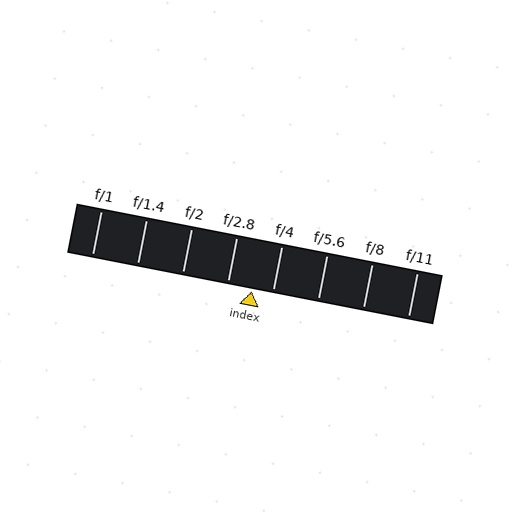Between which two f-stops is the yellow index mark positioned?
The index mark is between f/2.8 and f/4.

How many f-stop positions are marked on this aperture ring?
There are 8 f-stop positions marked.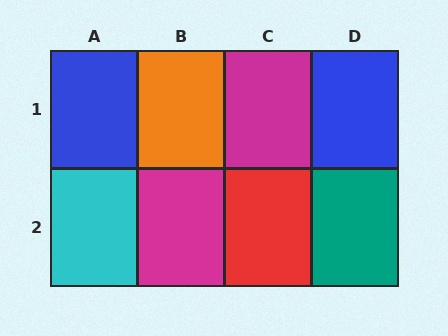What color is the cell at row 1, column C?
Magenta.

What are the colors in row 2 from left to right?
Cyan, magenta, red, teal.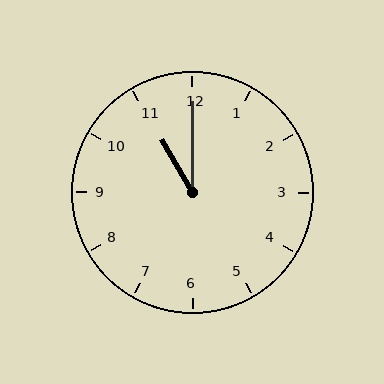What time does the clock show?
11:00.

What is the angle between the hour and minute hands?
Approximately 30 degrees.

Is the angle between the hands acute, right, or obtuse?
It is acute.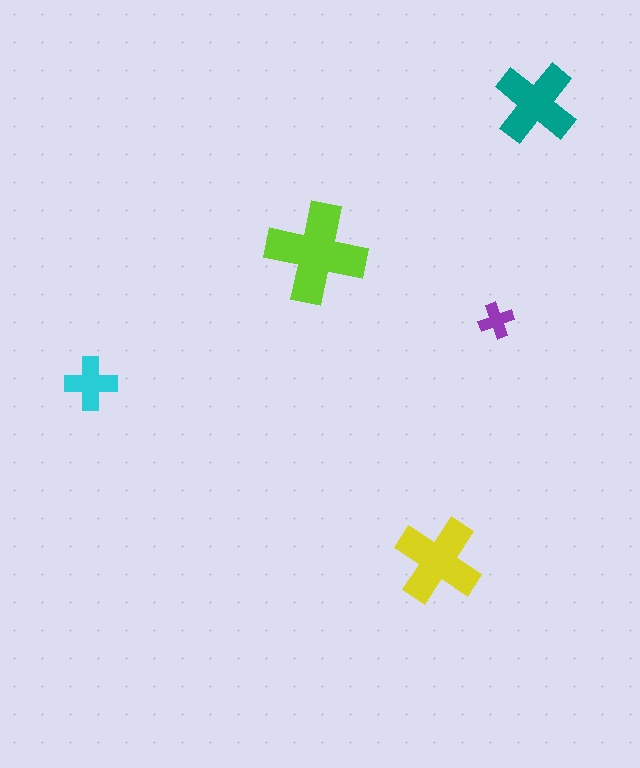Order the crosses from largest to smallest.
the lime one, the yellow one, the teal one, the cyan one, the purple one.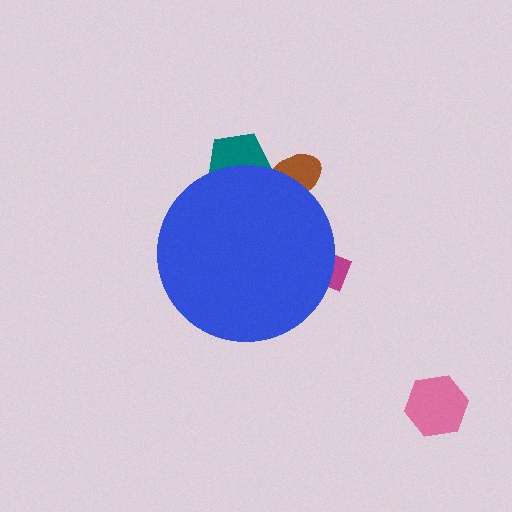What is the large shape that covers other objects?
A blue circle.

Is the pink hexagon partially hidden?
No, the pink hexagon is fully visible.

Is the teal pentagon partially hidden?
Yes, the teal pentagon is partially hidden behind the blue circle.